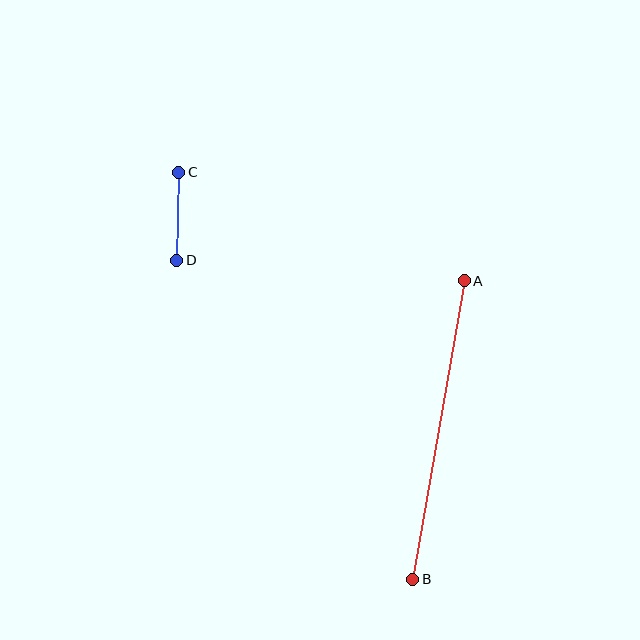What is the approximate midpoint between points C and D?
The midpoint is at approximately (178, 216) pixels.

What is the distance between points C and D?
The distance is approximately 88 pixels.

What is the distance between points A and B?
The distance is approximately 303 pixels.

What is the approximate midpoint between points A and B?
The midpoint is at approximately (438, 430) pixels.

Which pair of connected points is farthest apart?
Points A and B are farthest apart.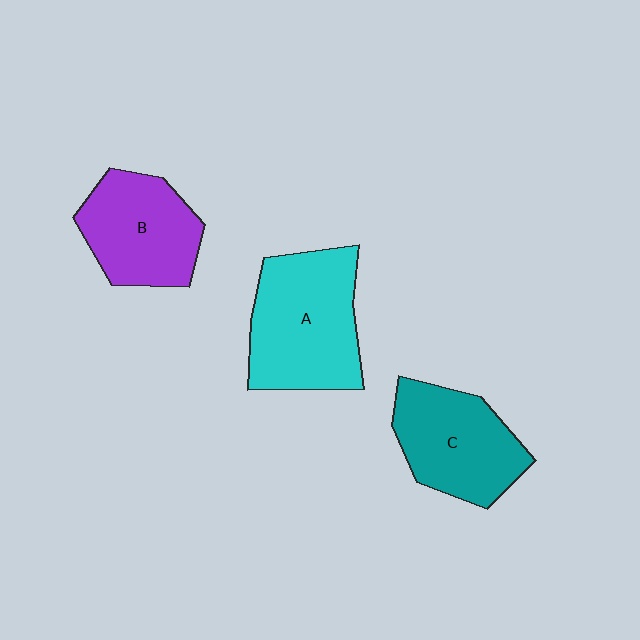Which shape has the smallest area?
Shape B (purple).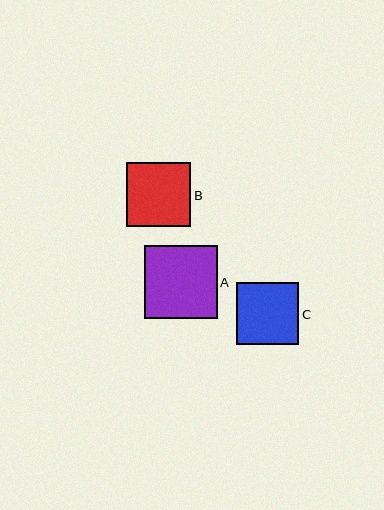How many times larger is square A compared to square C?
Square A is approximately 1.2 times the size of square C.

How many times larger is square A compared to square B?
Square A is approximately 1.1 times the size of square B.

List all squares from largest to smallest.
From largest to smallest: A, B, C.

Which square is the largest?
Square A is the largest with a size of approximately 73 pixels.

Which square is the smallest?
Square C is the smallest with a size of approximately 62 pixels.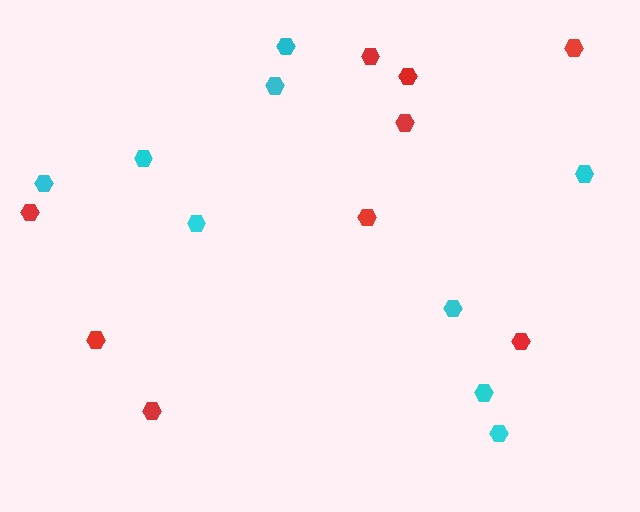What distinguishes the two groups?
There are 2 groups: one group of red hexagons (9) and one group of cyan hexagons (9).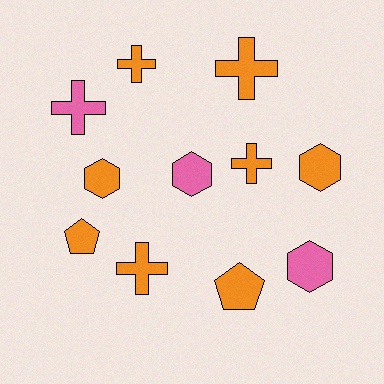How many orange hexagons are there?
There are 2 orange hexagons.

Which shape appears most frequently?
Cross, with 5 objects.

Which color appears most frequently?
Orange, with 8 objects.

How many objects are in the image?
There are 11 objects.